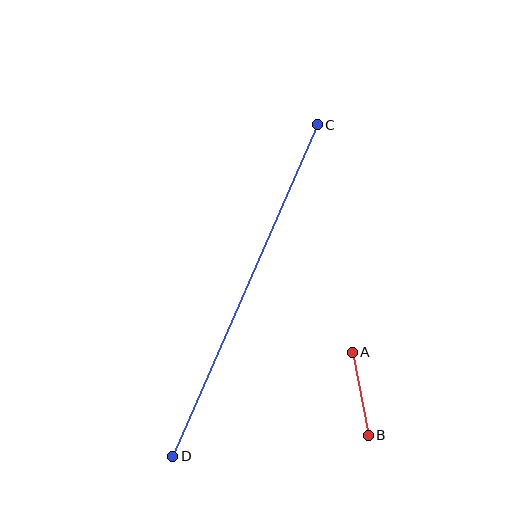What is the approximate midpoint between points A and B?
The midpoint is at approximately (360, 394) pixels.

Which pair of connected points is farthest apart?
Points C and D are farthest apart.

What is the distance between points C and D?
The distance is approximately 362 pixels.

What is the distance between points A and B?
The distance is approximately 85 pixels.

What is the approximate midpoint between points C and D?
The midpoint is at approximately (245, 290) pixels.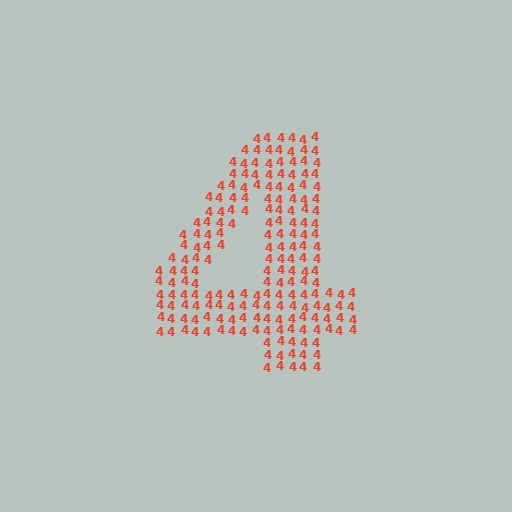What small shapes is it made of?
It is made of small digit 4's.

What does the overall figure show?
The overall figure shows the digit 4.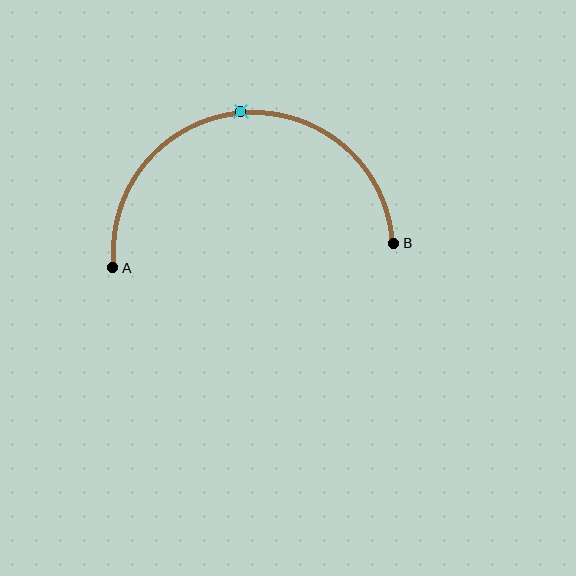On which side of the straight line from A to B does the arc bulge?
The arc bulges above the straight line connecting A and B.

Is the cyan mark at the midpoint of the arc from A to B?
Yes. The cyan mark lies on the arc at equal arc-length from both A and B — it is the arc midpoint.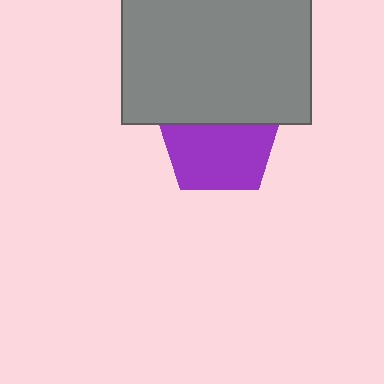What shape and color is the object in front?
The object in front is a gray rectangle.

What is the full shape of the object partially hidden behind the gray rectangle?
The partially hidden object is a purple pentagon.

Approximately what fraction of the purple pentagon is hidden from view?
Roughly 39% of the purple pentagon is hidden behind the gray rectangle.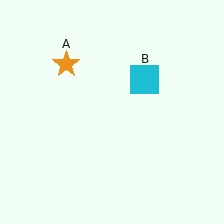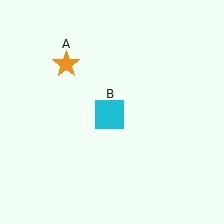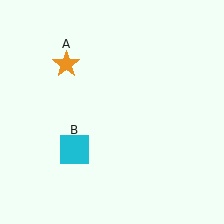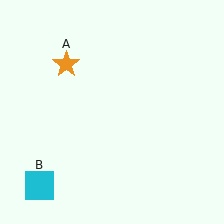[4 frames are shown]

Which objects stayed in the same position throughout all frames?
Orange star (object A) remained stationary.